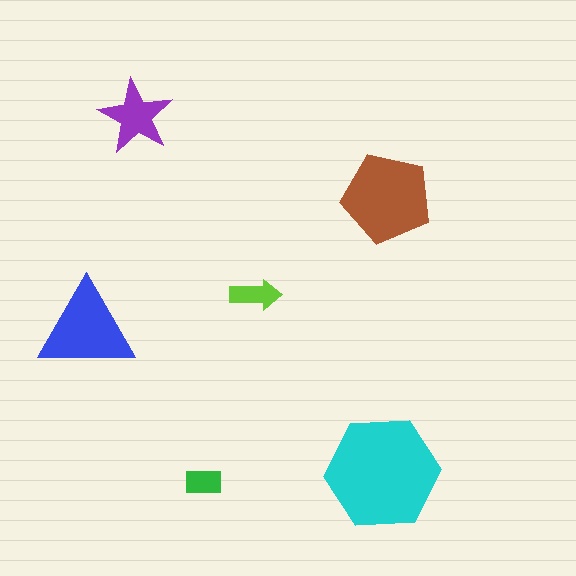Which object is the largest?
The cyan hexagon.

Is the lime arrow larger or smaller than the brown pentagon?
Smaller.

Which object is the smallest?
The green rectangle.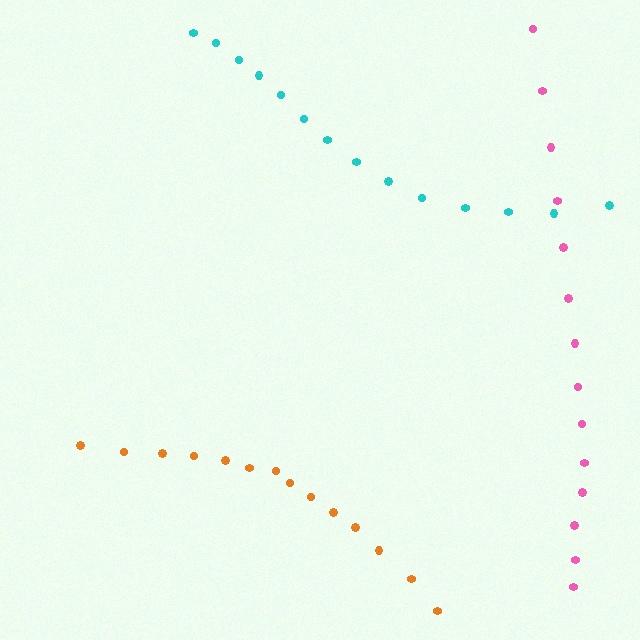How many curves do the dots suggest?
There are 3 distinct paths.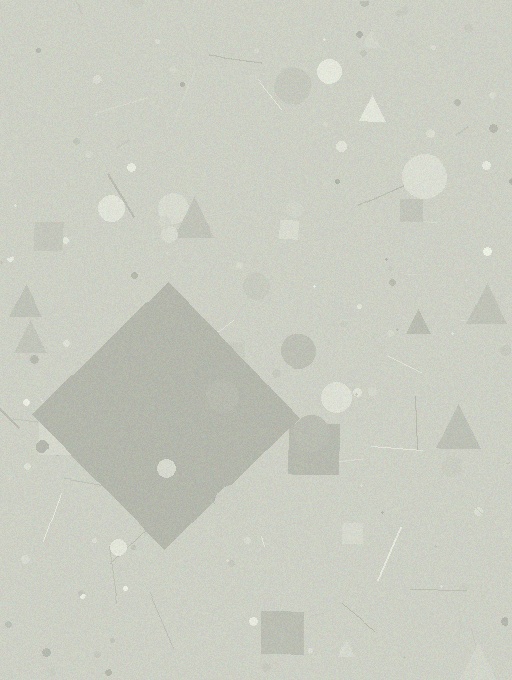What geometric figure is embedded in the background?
A diamond is embedded in the background.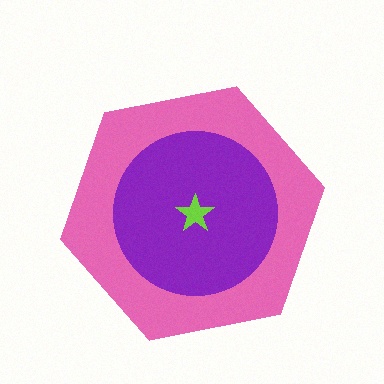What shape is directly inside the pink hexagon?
The purple circle.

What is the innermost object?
The lime star.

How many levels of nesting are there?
3.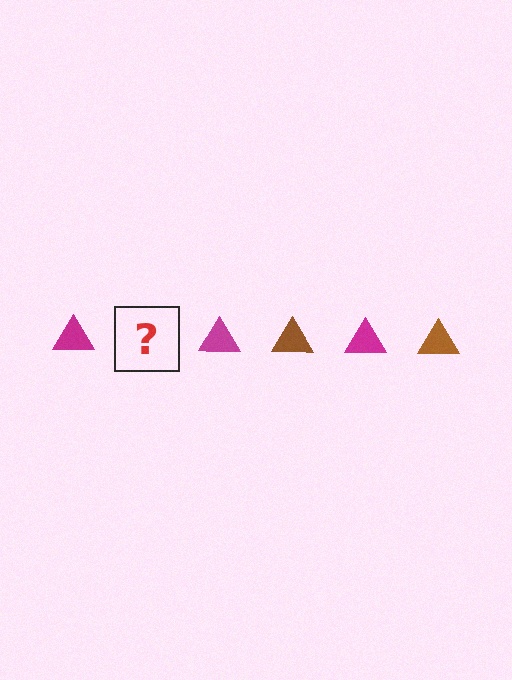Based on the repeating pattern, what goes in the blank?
The blank should be a brown triangle.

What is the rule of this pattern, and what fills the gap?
The rule is that the pattern cycles through magenta, brown triangles. The gap should be filled with a brown triangle.